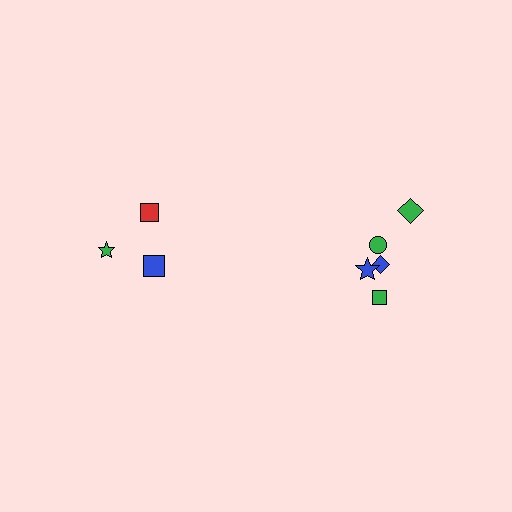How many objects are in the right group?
There are 5 objects.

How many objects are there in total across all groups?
There are 8 objects.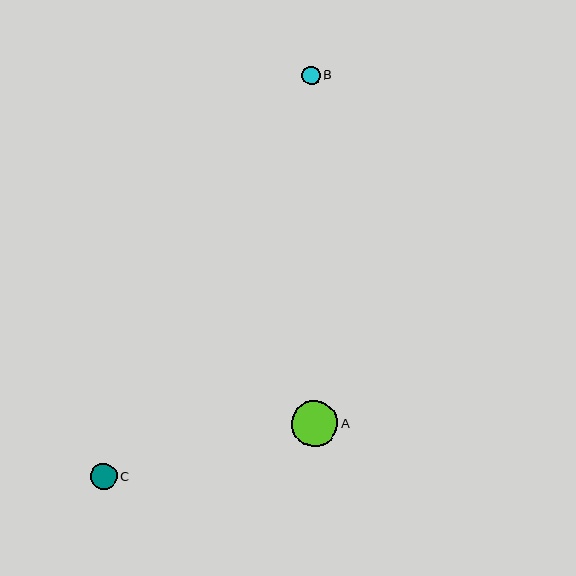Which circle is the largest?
Circle A is the largest with a size of approximately 46 pixels.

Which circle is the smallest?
Circle B is the smallest with a size of approximately 18 pixels.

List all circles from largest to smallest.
From largest to smallest: A, C, B.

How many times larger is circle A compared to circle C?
Circle A is approximately 1.7 times the size of circle C.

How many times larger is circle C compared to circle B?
Circle C is approximately 1.4 times the size of circle B.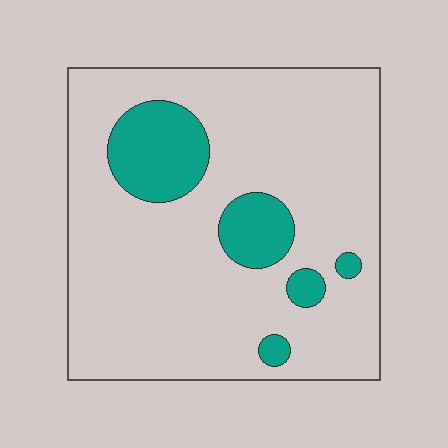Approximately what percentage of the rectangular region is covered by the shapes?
Approximately 15%.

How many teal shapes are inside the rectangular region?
5.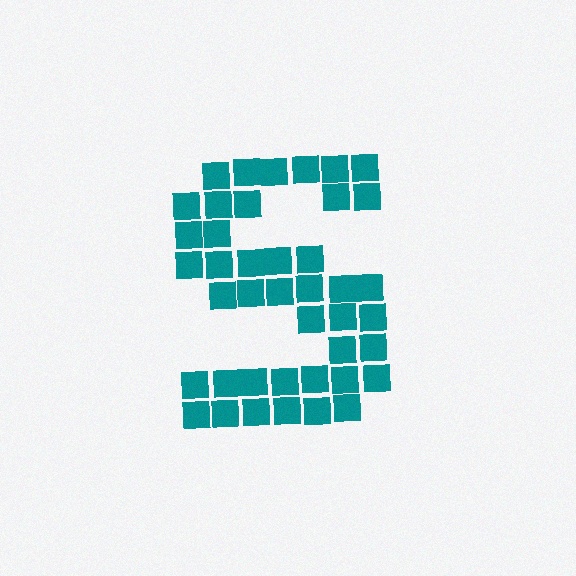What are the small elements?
The small elements are squares.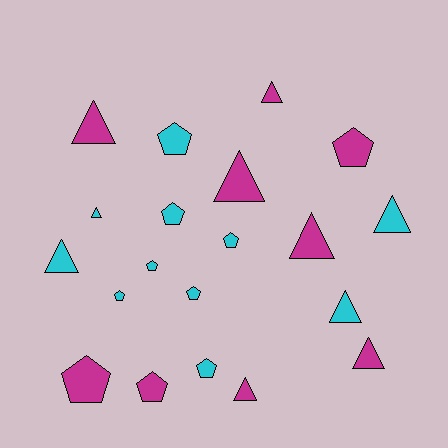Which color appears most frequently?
Cyan, with 11 objects.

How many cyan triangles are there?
There are 4 cyan triangles.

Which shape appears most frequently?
Triangle, with 10 objects.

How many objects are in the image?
There are 20 objects.